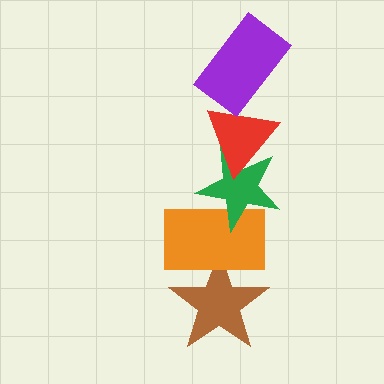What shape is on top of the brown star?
The orange rectangle is on top of the brown star.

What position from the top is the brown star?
The brown star is 5th from the top.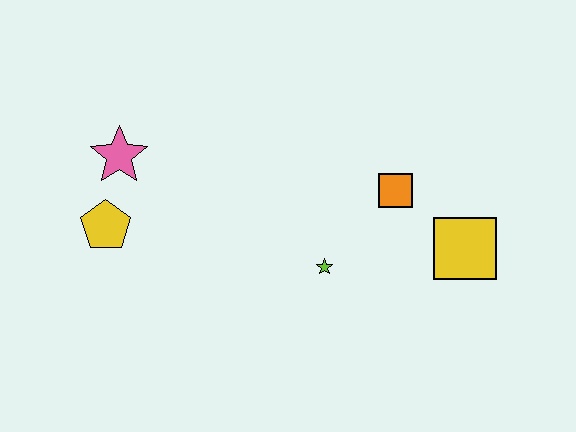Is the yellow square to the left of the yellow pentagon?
No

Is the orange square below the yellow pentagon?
No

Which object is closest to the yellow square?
The orange square is closest to the yellow square.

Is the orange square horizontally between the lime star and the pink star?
No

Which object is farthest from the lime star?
The pink star is farthest from the lime star.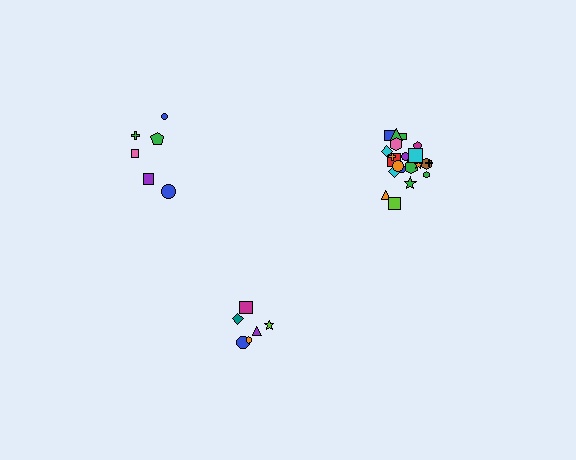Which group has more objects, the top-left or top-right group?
The top-right group.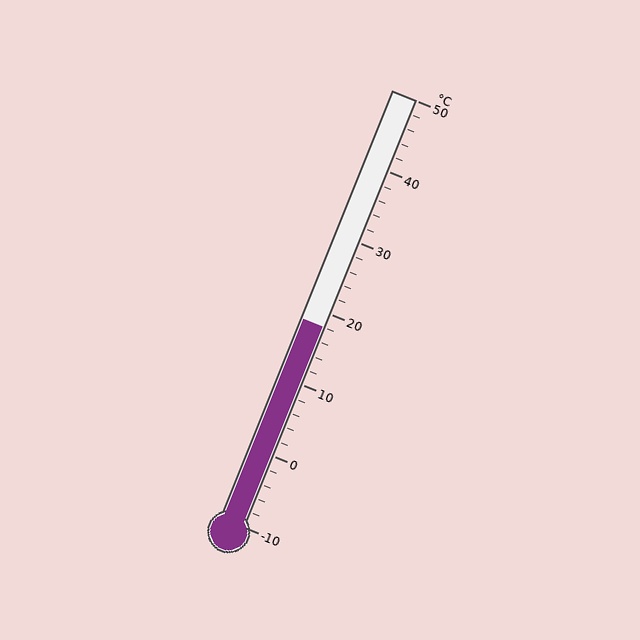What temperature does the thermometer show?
The thermometer shows approximately 18°C.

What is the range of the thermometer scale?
The thermometer scale ranges from -10°C to 50°C.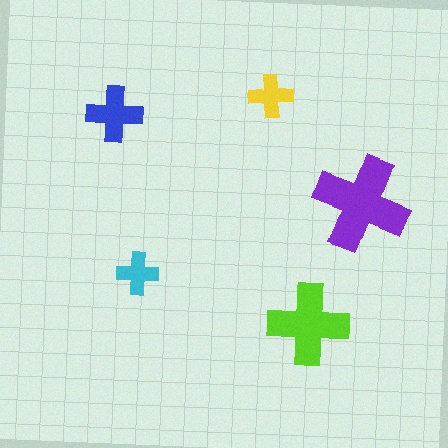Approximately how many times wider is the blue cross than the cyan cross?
About 1.5 times wider.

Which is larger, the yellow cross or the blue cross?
The blue one.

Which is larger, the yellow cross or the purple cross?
The purple one.